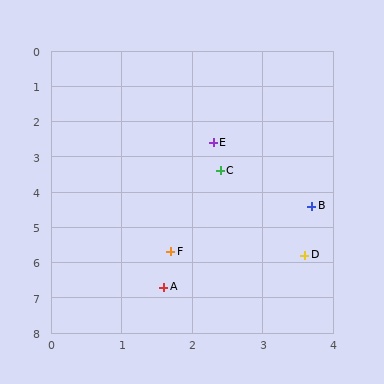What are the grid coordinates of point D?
Point D is at approximately (3.6, 5.8).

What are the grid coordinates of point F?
Point F is at approximately (1.7, 5.7).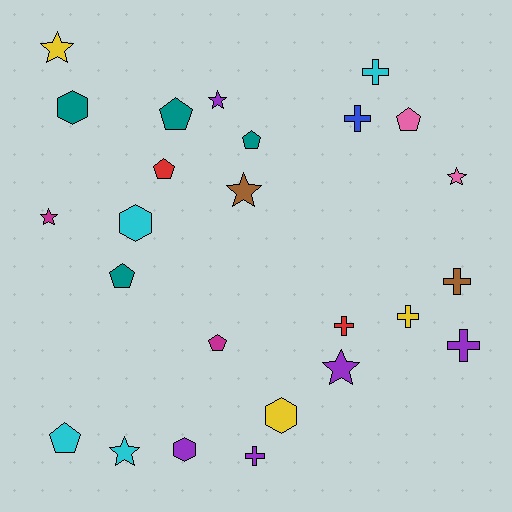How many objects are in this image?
There are 25 objects.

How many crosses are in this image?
There are 7 crosses.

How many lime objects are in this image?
There are no lime objects.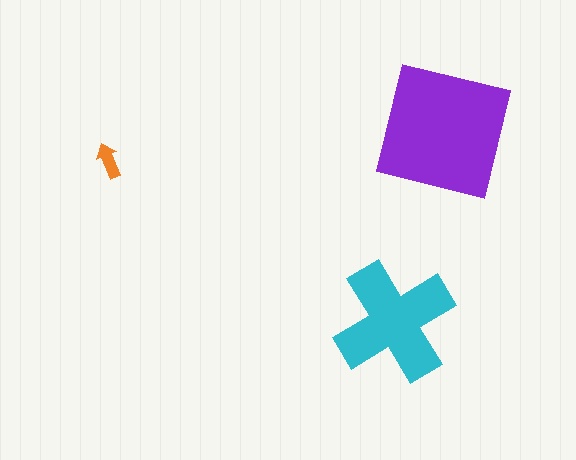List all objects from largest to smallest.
The purple square, the cyan cross, the orange arrow.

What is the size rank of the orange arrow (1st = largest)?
3rd.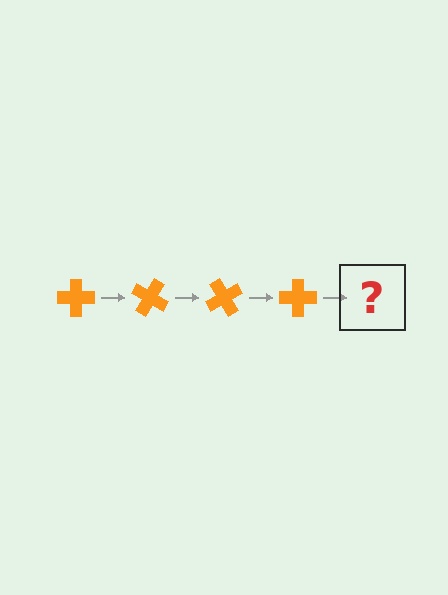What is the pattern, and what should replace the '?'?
The pattern is that the cross rotates 30 degrees each step. The '?' should be an orange cross rotated 120 degrees.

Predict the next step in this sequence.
The next step is an orange cross rotated 120 degrees.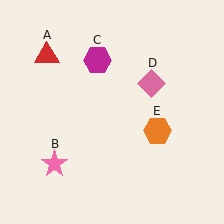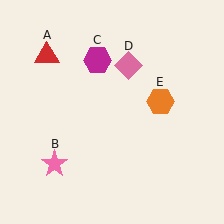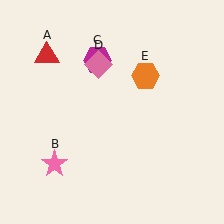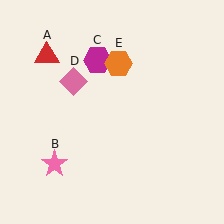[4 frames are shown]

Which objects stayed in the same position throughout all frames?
Red triangle (object A) and pink star (object B) and magenta hexagon (object C) remained stationary.